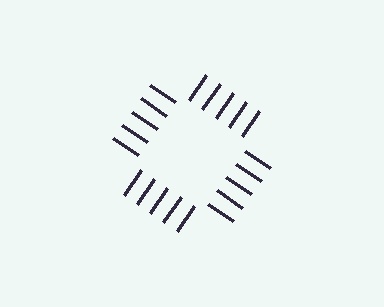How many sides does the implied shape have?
4 sides — the line-ends trace a square.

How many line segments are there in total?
20 — 5 along each of the 4 edges.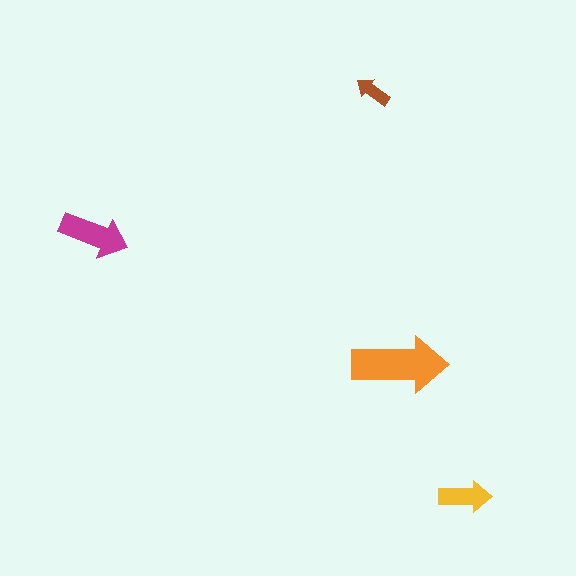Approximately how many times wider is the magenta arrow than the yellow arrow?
About 1.5 times wider.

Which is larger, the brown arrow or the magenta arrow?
The magenta one.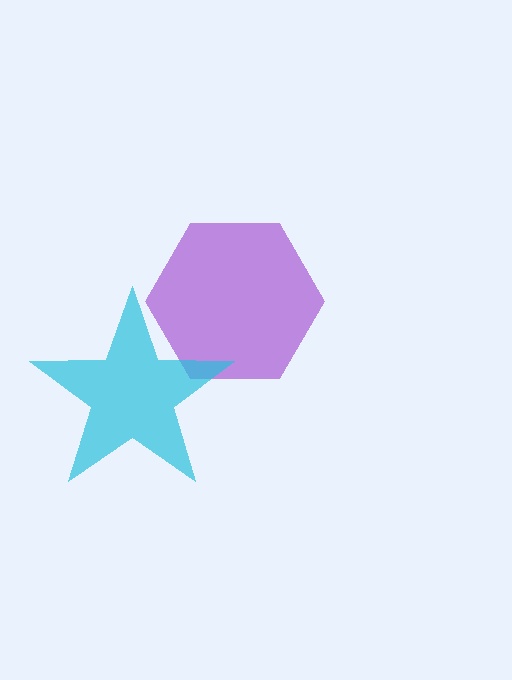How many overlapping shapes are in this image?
There are 2 overlapping shapes in the image.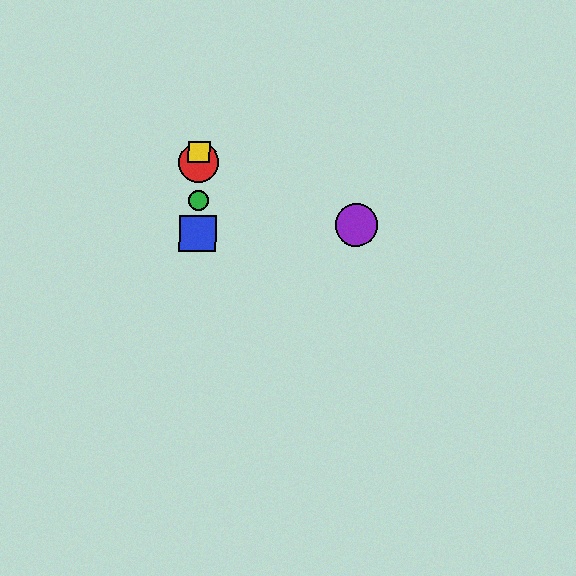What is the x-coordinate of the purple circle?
The purple circle is at x≈357.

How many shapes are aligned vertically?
4 shapes (the red circle, the blue square, the green circle, the yellow square) are aligned vertically.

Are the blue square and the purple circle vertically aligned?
No, the blue square is at x≈198 and the purple circle is at x≈357.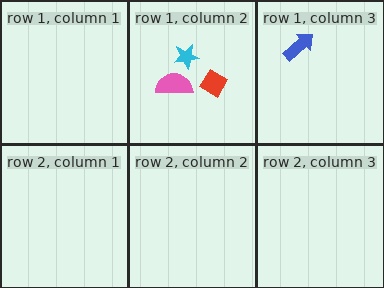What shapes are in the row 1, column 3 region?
The blue arrow.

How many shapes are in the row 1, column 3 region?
1.